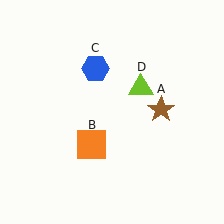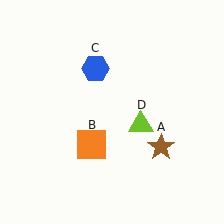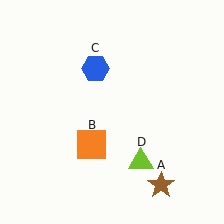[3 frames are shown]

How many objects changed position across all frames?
2 objects changed position: brown star (object A), lime triangle (object D).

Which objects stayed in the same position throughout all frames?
Orange square (object B) and blue hexagon (object C) remained stationary.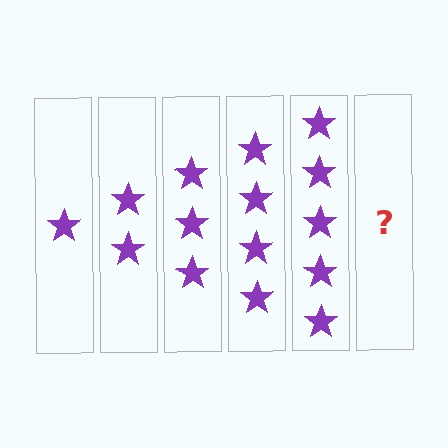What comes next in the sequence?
The next element should be 6 stars.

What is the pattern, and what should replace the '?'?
The pattern is that each step adds one more star. The '?' should be 6 stars.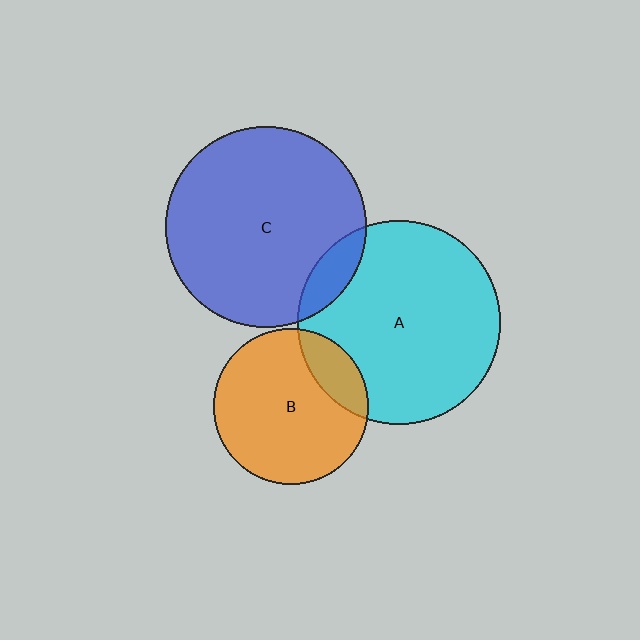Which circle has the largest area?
Circle A (cyan).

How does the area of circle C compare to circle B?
Approximately 1.7 times.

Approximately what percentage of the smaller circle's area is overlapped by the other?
Approximately 10%.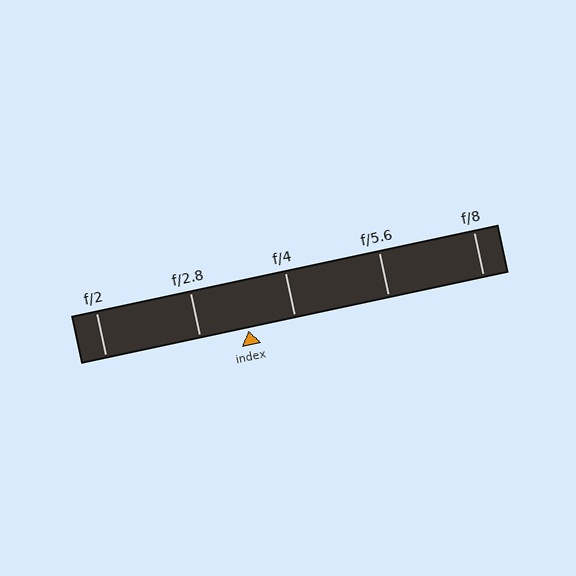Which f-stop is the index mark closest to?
The index mark is closest to f/4.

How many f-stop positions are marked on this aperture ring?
There are 5 f-stop positions marked.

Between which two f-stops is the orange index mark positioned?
The index mark is between f/2.8 and f/4.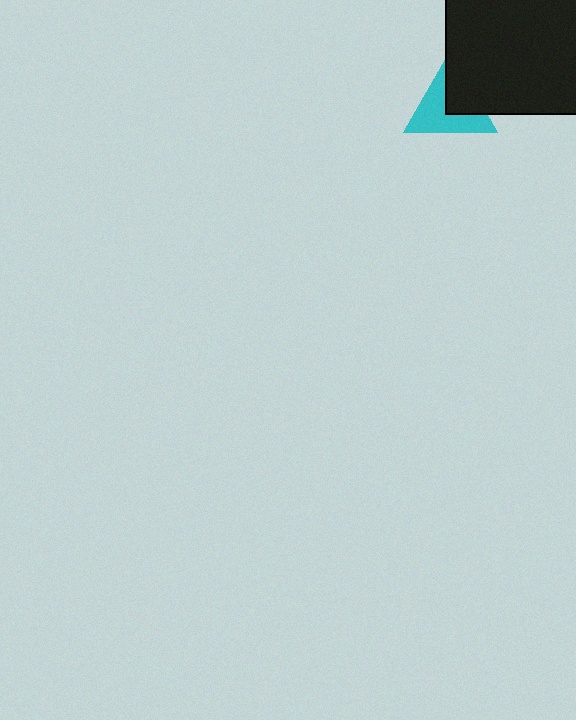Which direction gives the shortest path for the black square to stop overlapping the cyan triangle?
Moving toward the upper-right gives the shortest separation.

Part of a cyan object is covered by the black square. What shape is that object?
It is a triangle.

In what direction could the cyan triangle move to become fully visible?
The cyan triangle could move toward the lower-left. That would shift it out from behind the black square entirely.